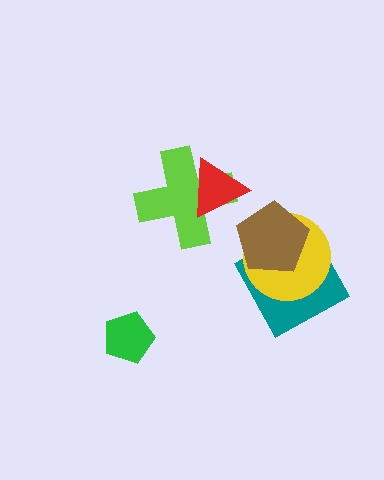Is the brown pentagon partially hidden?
No, no other shape covers it.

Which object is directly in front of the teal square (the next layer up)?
The yellow circle is directly in front of the teal square.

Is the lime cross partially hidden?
Yes, it is partially covered by another shape.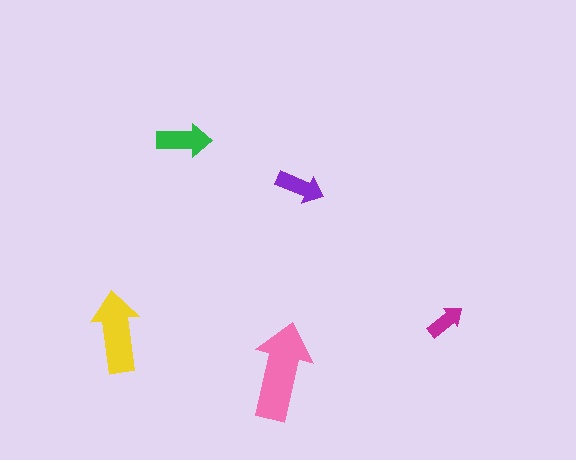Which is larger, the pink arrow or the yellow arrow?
The pink one.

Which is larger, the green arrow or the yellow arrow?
The yellow one.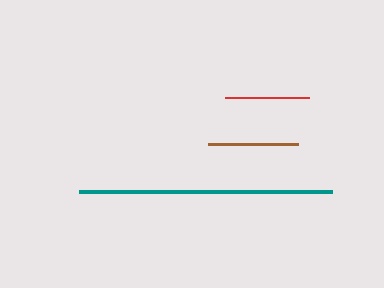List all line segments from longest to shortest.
From longest to shortest: teal, brown, red.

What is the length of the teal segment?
The teal segment is approximately 252 pixels long.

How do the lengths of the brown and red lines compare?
The brown and red lines are approximately the same length.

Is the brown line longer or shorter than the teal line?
The teal line is longer than the brown line.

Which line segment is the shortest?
The red line is the shortest at approximately 84 pixels.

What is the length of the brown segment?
The brown segment is approximately 90 pixels long.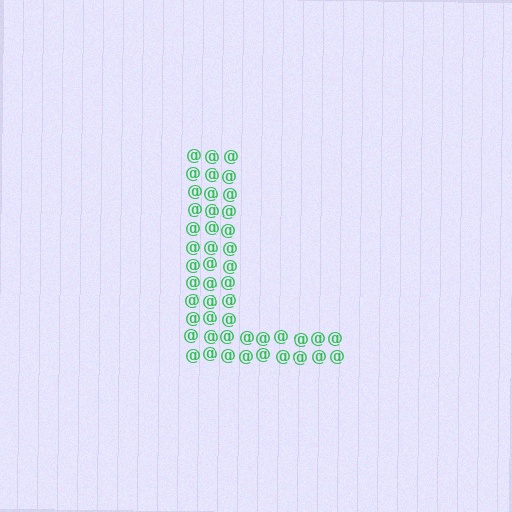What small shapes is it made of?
It is made of small at signs.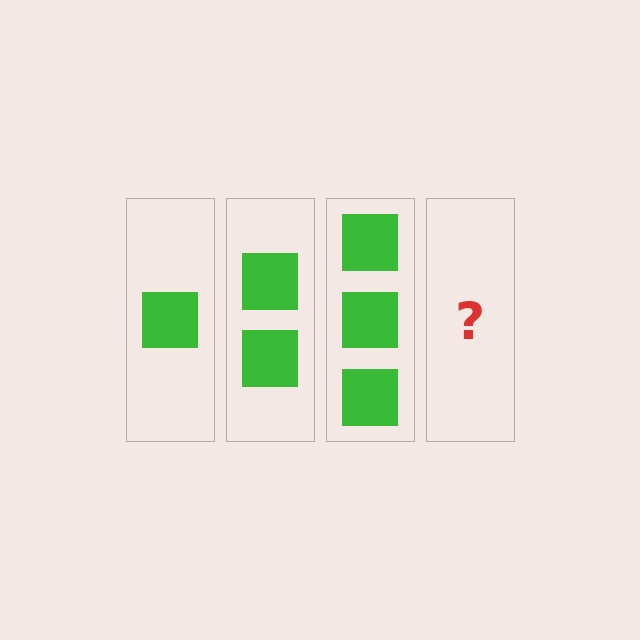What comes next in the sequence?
The next element should be 4 squares.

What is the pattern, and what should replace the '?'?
The pattern is that each step adds one more square. The '?' should be 4 squares.